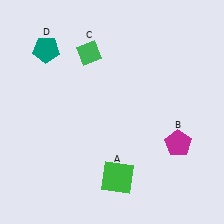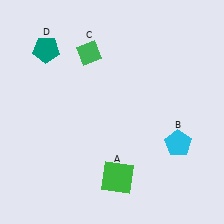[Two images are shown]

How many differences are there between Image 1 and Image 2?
There is 1 difference between the two images.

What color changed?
The pentagon (B) changed from magenta in Image 1 to cyan in Image 2.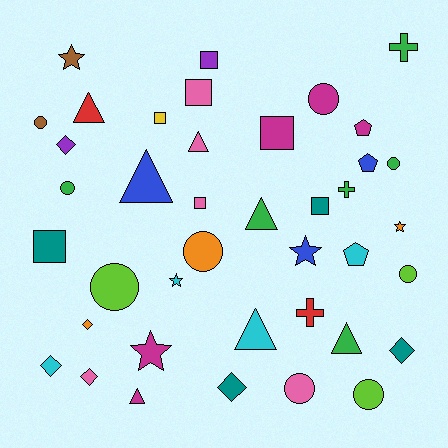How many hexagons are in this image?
There are no hexagons.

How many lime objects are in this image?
There are 3 lime objects.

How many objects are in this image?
There are 40 objects.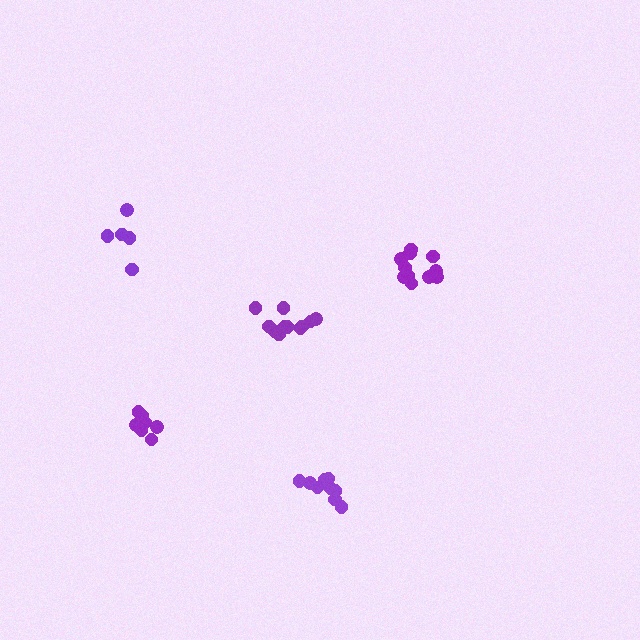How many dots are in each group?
Group 1: 9 dots, Group 2: 11 dots, Group 3: 11 dots, Group 4: 7 dots, Group 5: 5 dots (43 total).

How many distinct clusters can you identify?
There are 5 distinct clusters.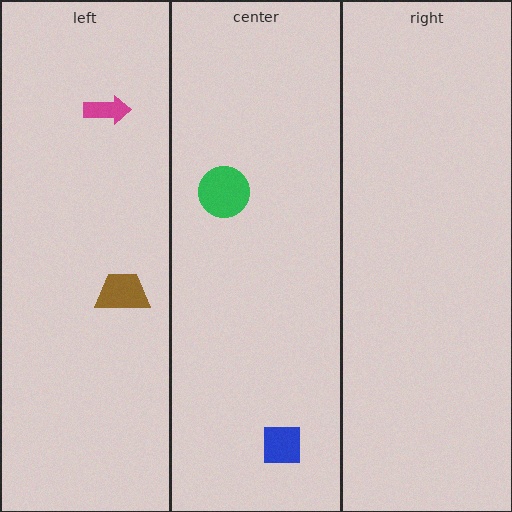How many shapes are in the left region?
2.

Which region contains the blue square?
The center region.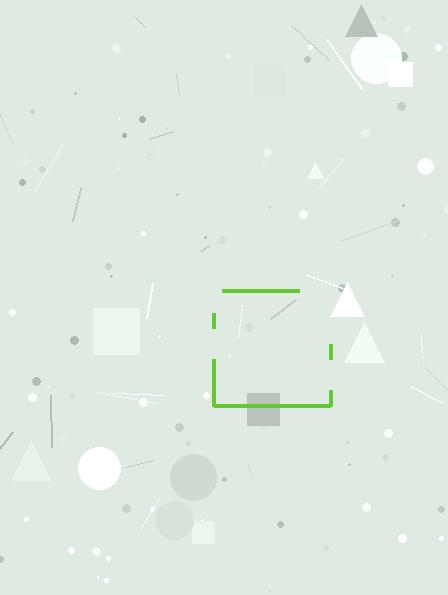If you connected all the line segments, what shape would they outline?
They would outline a square.